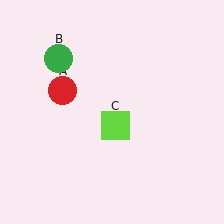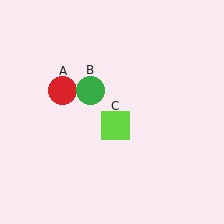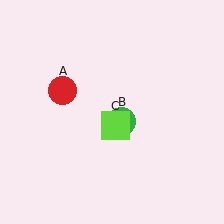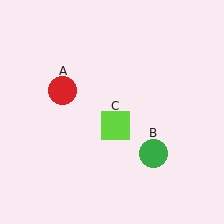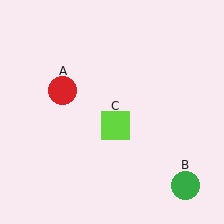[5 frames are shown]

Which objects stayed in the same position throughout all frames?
Red circle (object A) and lime square (object C) remained stationary.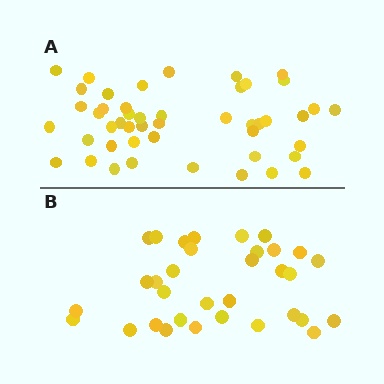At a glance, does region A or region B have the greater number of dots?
Region A (the top region) has more dots.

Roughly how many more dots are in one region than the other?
Region A has approximately 15 more dots than region B.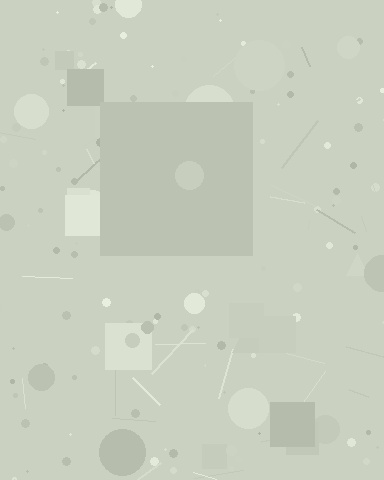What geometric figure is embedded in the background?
A square is embedded in the background.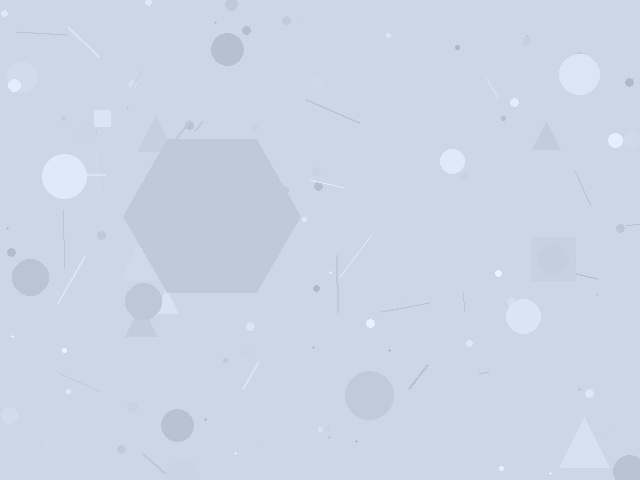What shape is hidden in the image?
A hexagon is hidden in the image.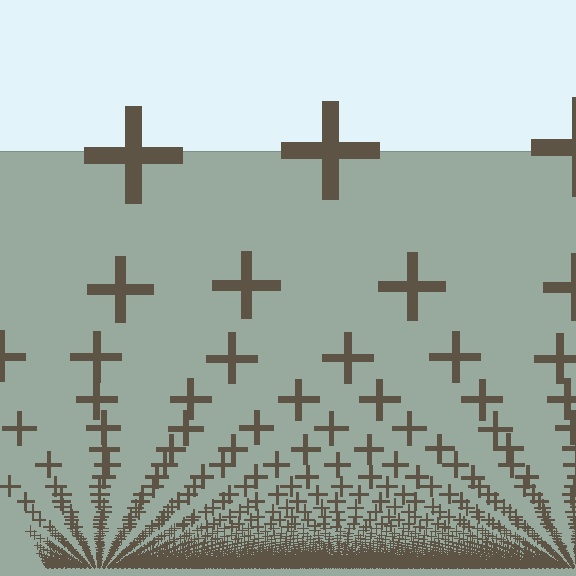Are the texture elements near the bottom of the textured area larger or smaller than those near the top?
Smaller. The gradient is inverted — elements near the bottom are smaller and denser.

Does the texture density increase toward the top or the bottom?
Density increases toward the bottom.